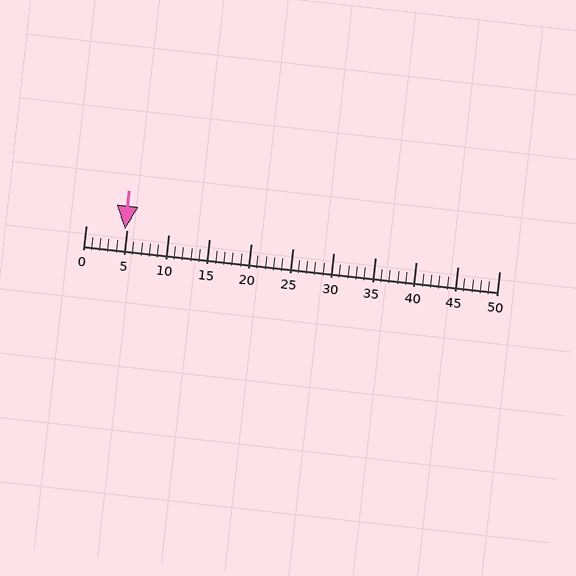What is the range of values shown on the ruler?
The ruler shows values from 0 to 50.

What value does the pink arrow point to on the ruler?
The pink arrow points to approximately 5.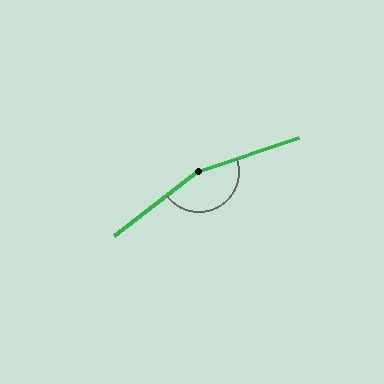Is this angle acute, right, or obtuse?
It is obtuse.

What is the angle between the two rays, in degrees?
Approximately 161 degrees.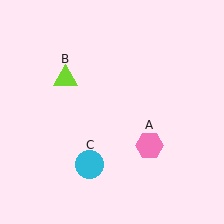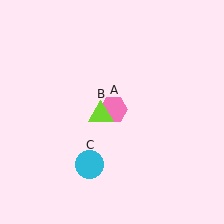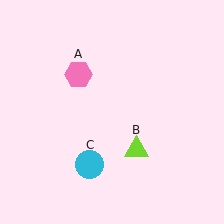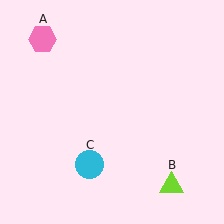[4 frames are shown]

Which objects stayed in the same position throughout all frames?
Cyan circle (object C) remained stationary.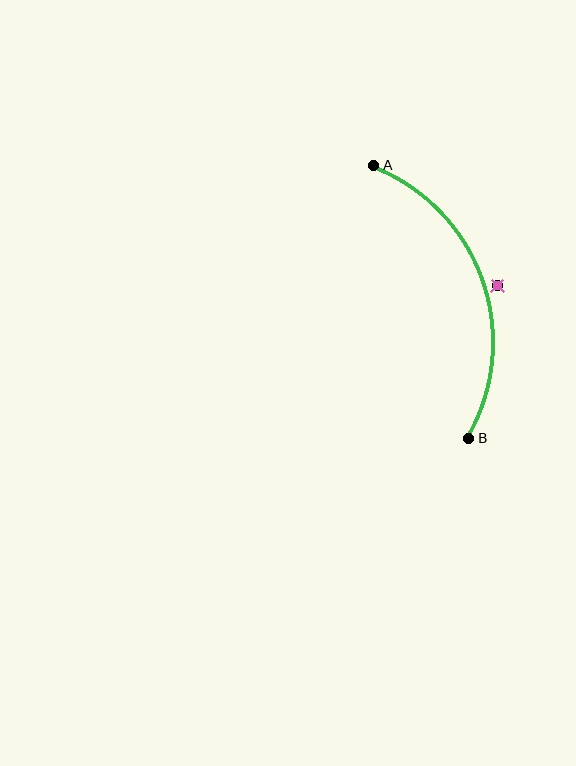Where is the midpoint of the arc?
The arc midpoint is the point on the curve farthest from the straight line joining A and B. It sits to the right of that line.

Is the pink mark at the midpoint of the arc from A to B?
No — the pink mark does not lie on the arc at all. It sits slightly outside the curve.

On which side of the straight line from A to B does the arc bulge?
The arc bulges to the right of the straight line connecting A and B.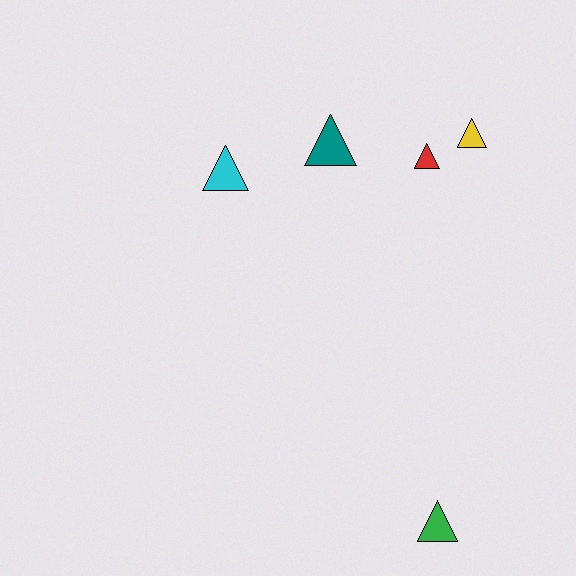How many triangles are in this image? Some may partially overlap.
There are 5 triangles.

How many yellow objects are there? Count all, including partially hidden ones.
There is 1 yellow object.